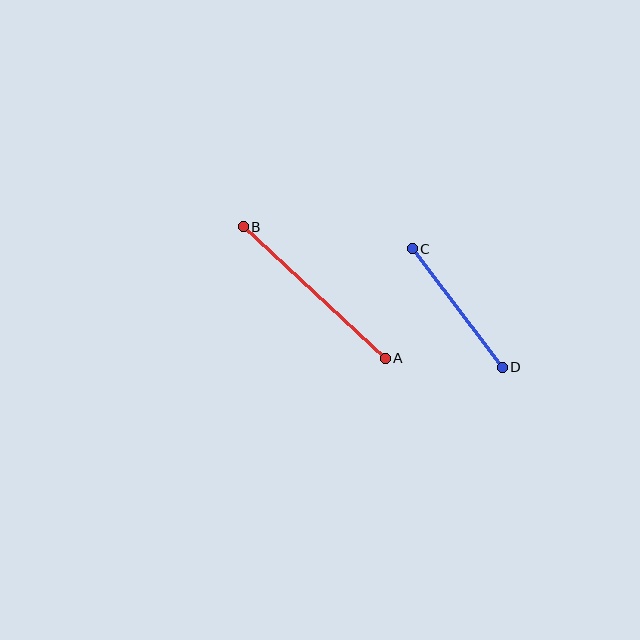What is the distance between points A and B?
The distance is approximately 193 pixels.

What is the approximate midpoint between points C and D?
The midpoint is at approximately (457, 308) pixels.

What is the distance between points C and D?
The distance is approximately 149 pixels.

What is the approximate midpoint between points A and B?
The midpoint is at approximately (314, 293) pixels.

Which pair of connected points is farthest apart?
Points A and B are farthest apart.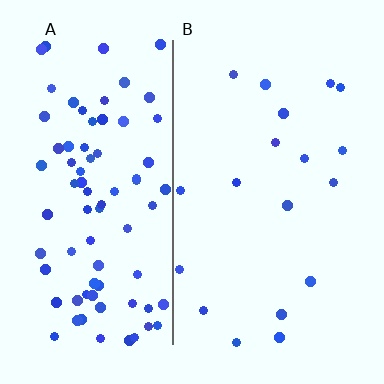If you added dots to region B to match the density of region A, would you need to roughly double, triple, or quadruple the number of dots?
Approximately quadruple.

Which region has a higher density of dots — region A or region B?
A (the left).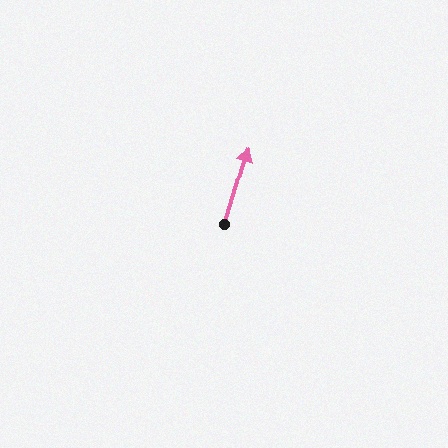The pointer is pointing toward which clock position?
Roughly 1 o'clock.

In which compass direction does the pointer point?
North.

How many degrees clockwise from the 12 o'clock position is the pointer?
Approximately 17 degrees.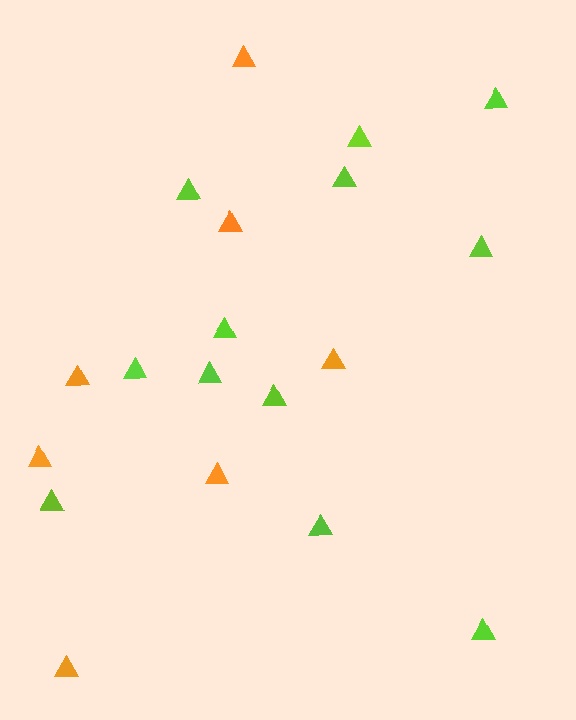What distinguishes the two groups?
There are 2 groups: one group of lime triangles (12) and one group of orange triangles (7).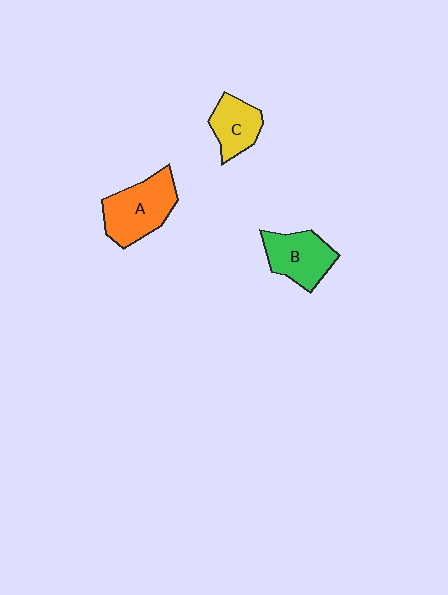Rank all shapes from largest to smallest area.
From largest to smallest: A (orange), B (green), C (yellow).